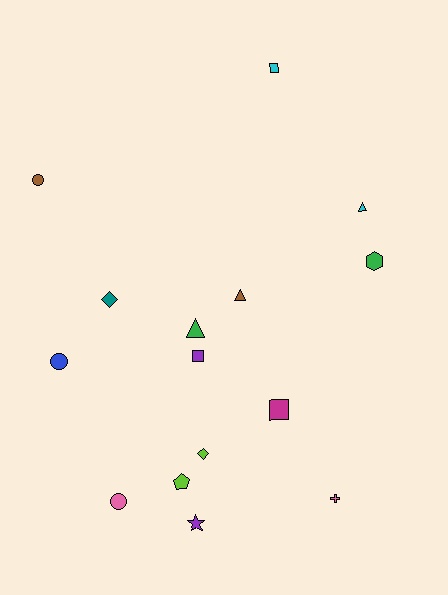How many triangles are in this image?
There are 3 triangles.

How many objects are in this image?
There are 15 objects.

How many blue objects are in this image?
There is 1 blue object.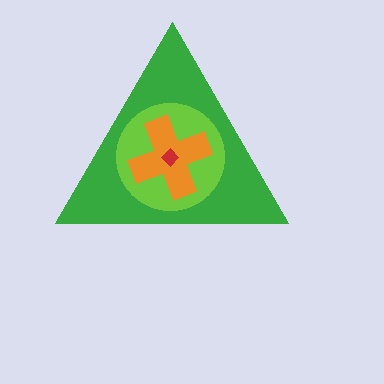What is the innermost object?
The red diamond.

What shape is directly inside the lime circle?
The orange cross.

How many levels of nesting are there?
4.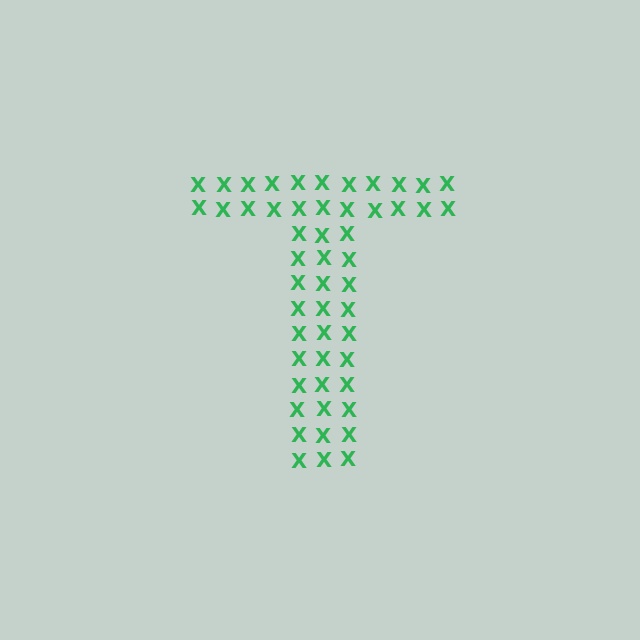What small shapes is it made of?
It is made of small letter X's.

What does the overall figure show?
The overall figure shows the letter T.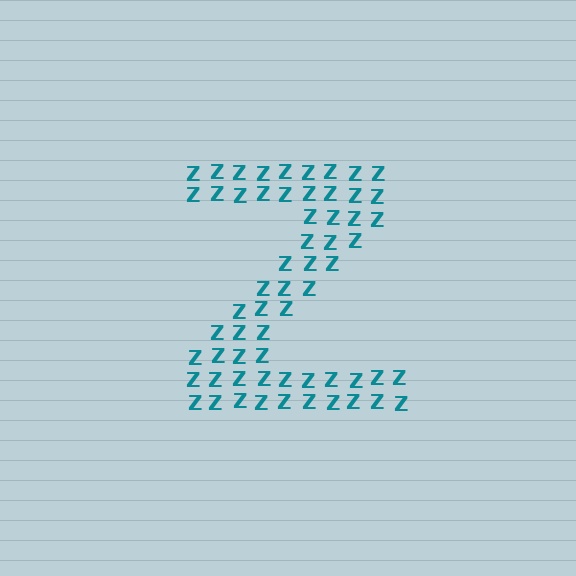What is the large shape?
The large shape is the letter Z.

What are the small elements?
The small elements are letter Z's.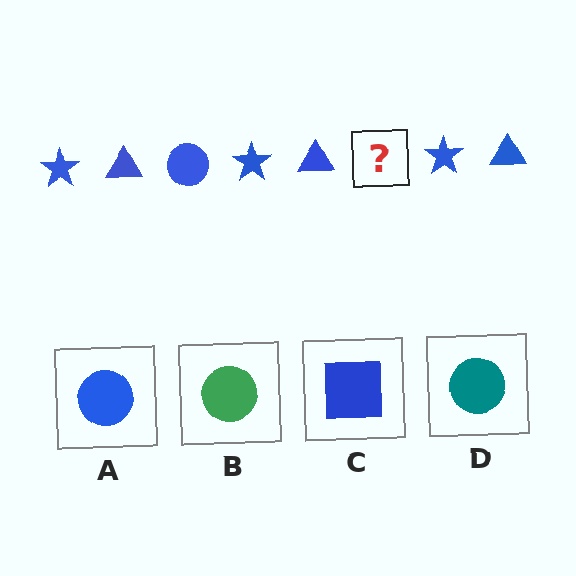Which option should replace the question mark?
Option A.